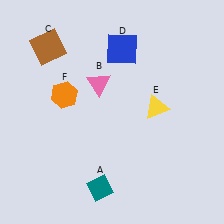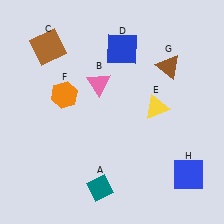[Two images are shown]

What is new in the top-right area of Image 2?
A brown triangle (G) was added in the top-right area of Image 2.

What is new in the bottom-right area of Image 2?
A blue square (H) was added in the bottom-right area of Image 2.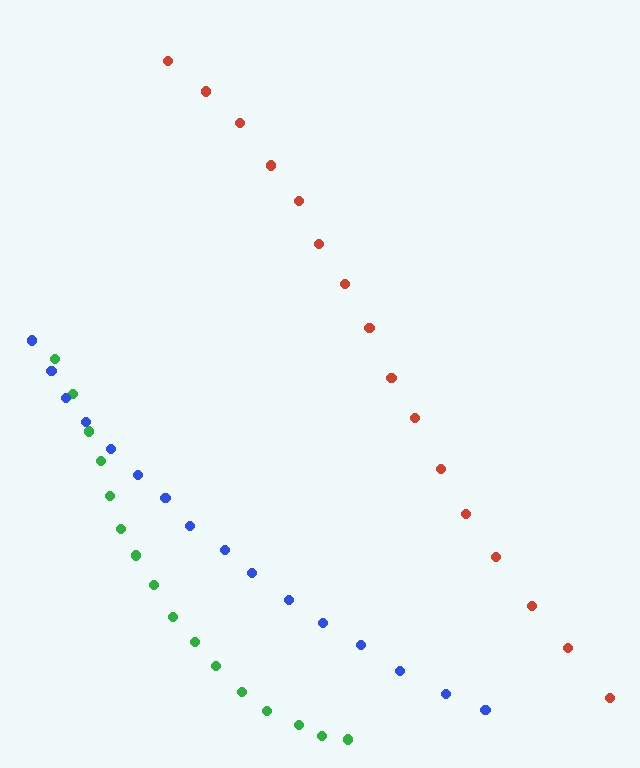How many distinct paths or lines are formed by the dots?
There are 3 distinct paths.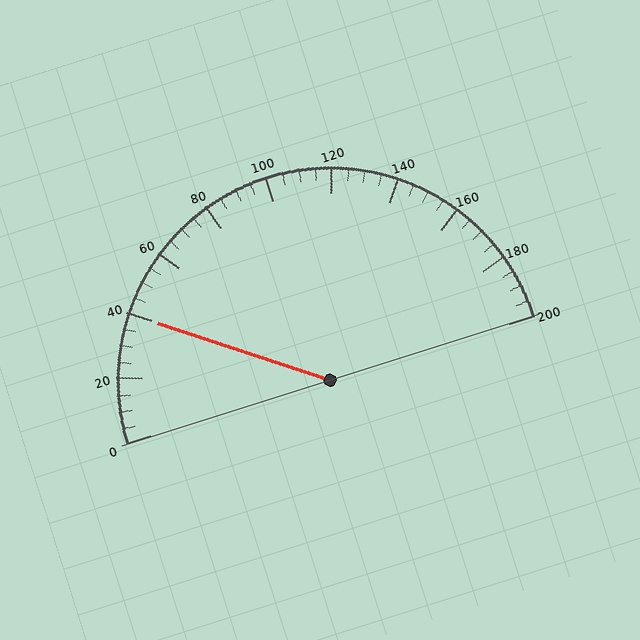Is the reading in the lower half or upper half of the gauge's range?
The reading is in the lower half of the range (0 to 200).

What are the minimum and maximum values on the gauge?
The gauge ranges from 0 to 200.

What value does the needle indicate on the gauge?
The needle indicates approximately 40.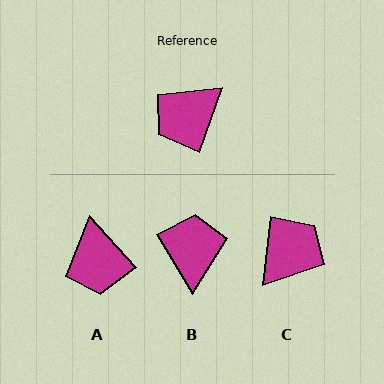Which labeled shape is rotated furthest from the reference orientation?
C, about 168 degrees away.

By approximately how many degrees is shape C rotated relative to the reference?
Approximately 168 degrees clockwise.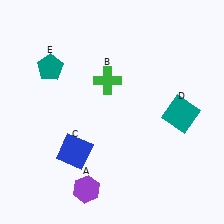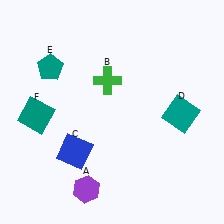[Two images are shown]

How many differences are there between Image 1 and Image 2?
There is 1 difference between the two images.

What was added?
A teal square (F) was added in Image 2.